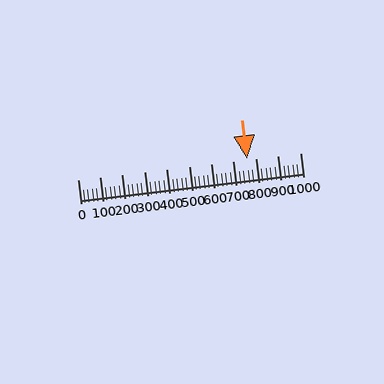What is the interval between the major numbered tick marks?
The major tick marks are spaced 100 units apart.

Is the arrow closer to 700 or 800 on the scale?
The arrow is closer to 800.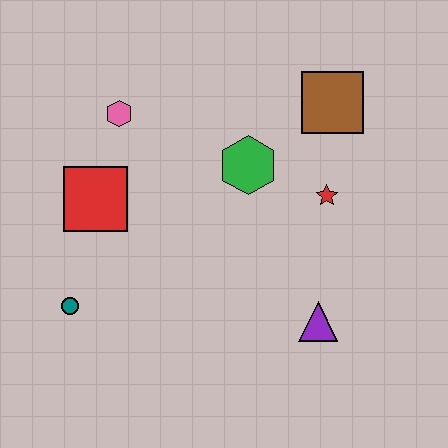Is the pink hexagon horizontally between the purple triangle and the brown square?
No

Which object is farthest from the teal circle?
The brown square is farthest from the teal circle.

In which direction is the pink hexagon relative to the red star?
The pink hexagon is to the left of the red star.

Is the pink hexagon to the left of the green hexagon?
Yes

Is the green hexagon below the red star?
No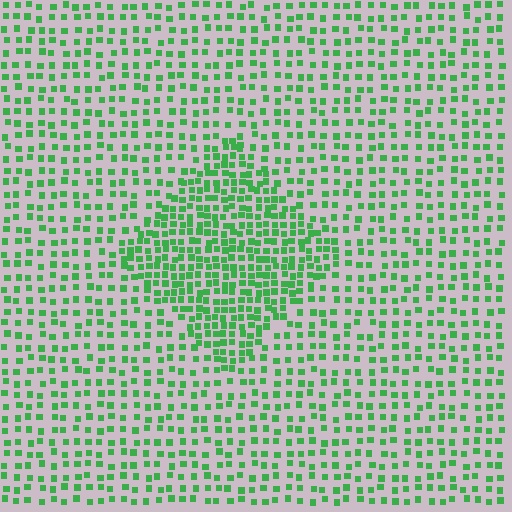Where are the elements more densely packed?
The elements are more densely packed inside the diamond boundary.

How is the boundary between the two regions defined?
The boundary is defined by a change in element density (approximately 1.9x ratio). All elements are the same color, size, and shape.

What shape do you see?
I see a diamond.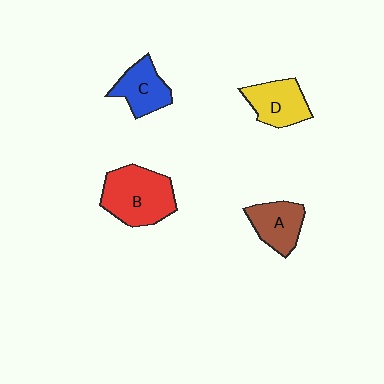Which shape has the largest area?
Shape B (red).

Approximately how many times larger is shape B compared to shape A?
Approximately 1.6 times.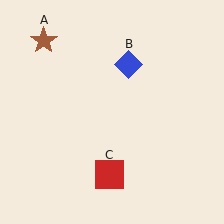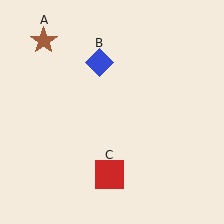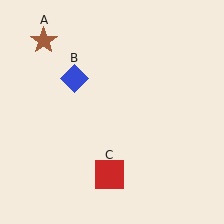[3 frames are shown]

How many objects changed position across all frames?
1 object changed position: blue diamond (object B).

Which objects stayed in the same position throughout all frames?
Brown star (object A) and red square (object C) remained stationary.